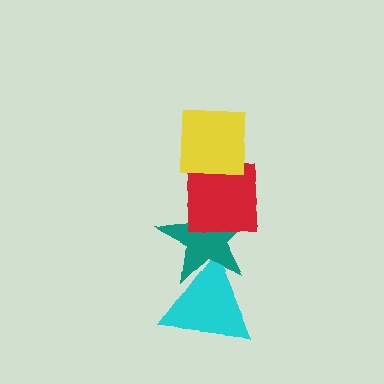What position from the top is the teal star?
The teal star is 3rd from the top.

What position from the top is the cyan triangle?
The cyan triangle is 4th from the top.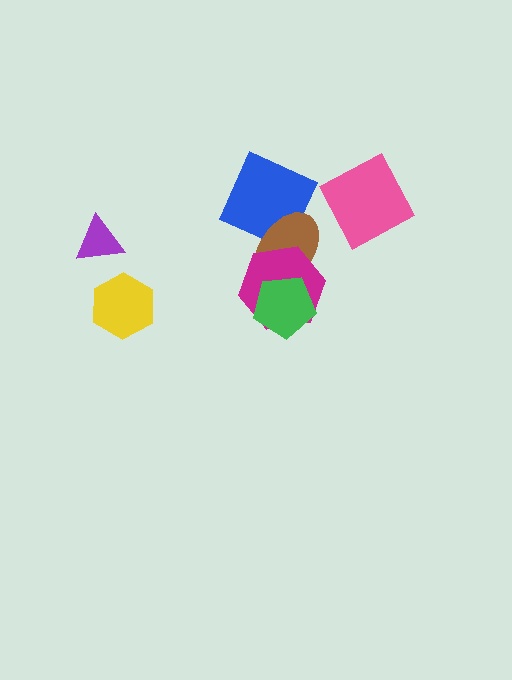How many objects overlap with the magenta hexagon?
2 objects overlap with the magenta hexagon.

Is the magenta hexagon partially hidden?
Yes, it is partially covered by another shape.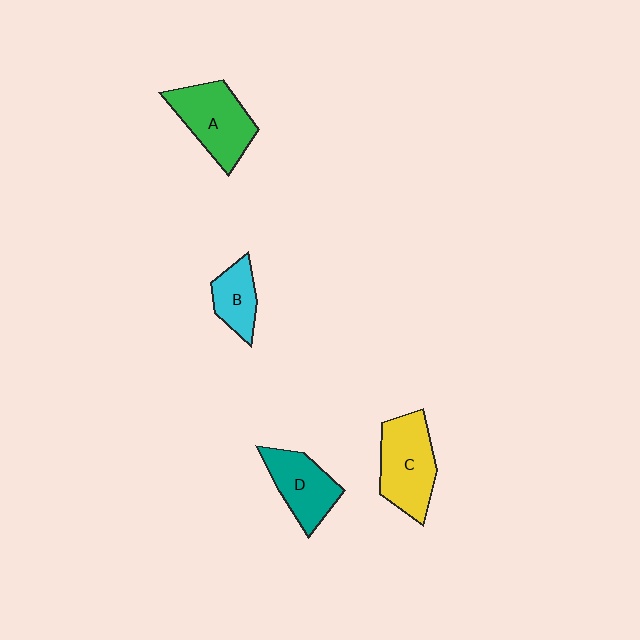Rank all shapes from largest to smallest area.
From largest to smallest: C (yellow), A (green), D (teal), B (cyan).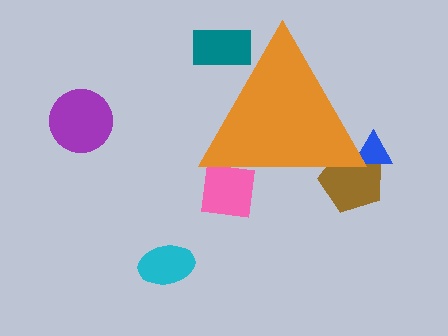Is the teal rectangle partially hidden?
Yes, the teal rectangle is partially hidden behind the orange triangle.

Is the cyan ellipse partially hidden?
No, the cyan ellipse is fully visible.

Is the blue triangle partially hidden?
Yes, the blue triangle is partially hidden behind the orange triangle.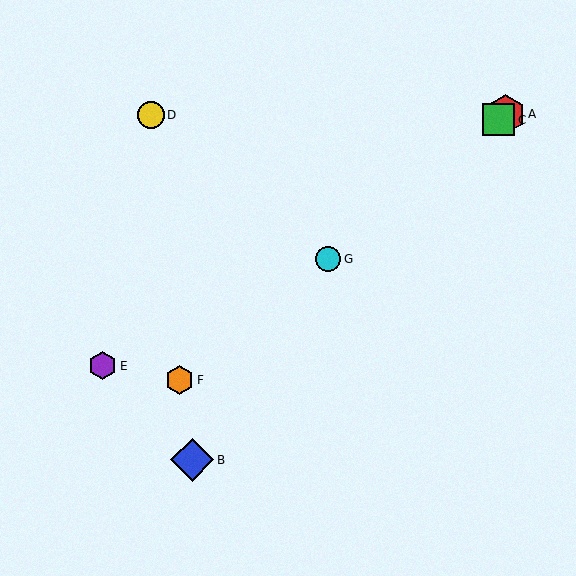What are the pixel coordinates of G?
Object G is at (328, 259).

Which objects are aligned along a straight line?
Objects A, C, F, G are aligned along a straight line.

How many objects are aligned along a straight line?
4 objects (A, C, F, G) are aligned along a straight line.